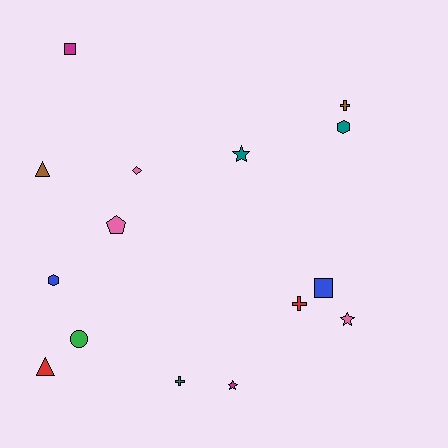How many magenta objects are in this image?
There are 2 magenta objects.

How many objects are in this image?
There are 15 objects.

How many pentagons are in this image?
There is 1 pentagon.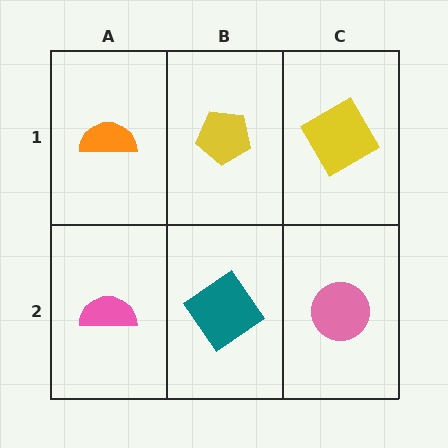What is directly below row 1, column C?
A pink circle.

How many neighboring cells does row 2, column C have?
2.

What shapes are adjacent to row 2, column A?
An orange semicircle (row 1, column A), a teal diamond (row 2, column B).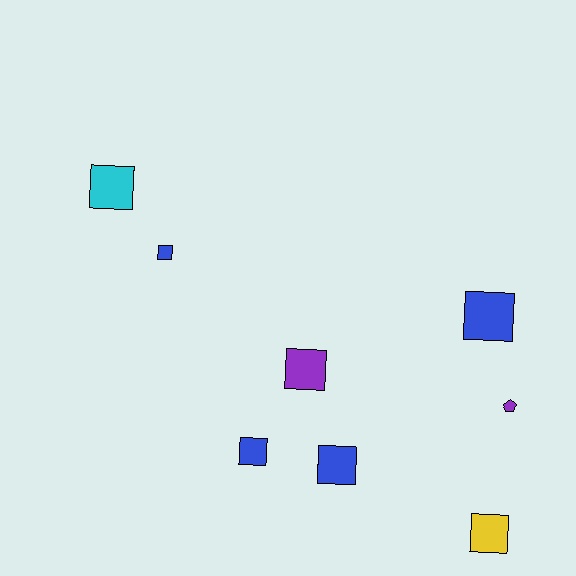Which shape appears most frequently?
Square, with 7 objects.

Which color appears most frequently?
Blue, with 4 objects.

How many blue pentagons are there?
There are no blue pentagons.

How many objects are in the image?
There are 8 objects.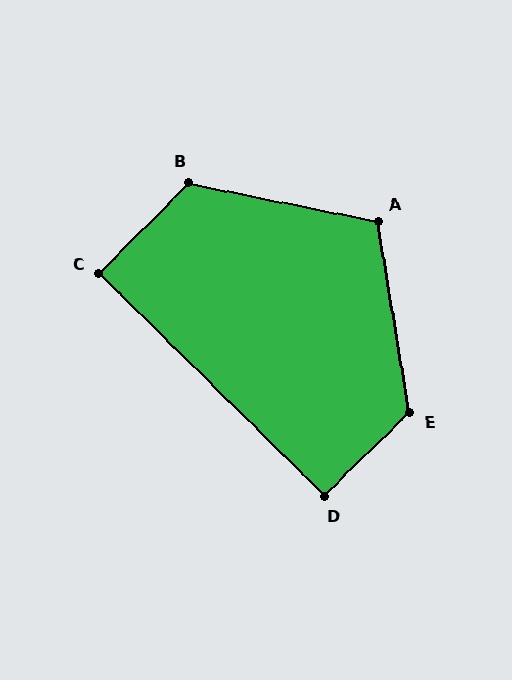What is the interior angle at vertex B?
Approximately 124 degrees (obtuse).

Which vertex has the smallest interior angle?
C, at approximately 90 degrees.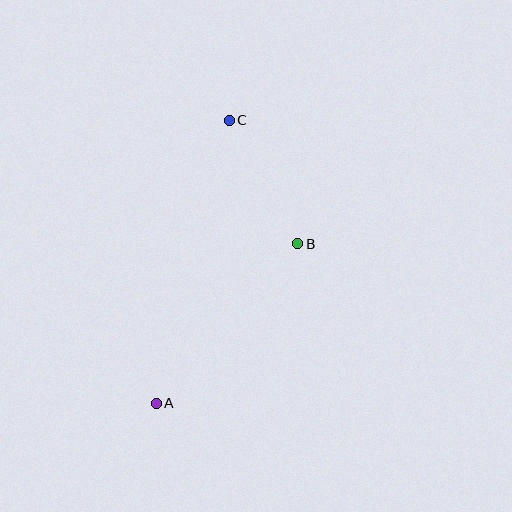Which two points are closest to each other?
Points B and C are closest to each other.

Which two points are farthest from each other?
Points A and C are farthest from each other.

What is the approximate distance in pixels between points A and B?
The distance between A and B is approximately 213 pixels.